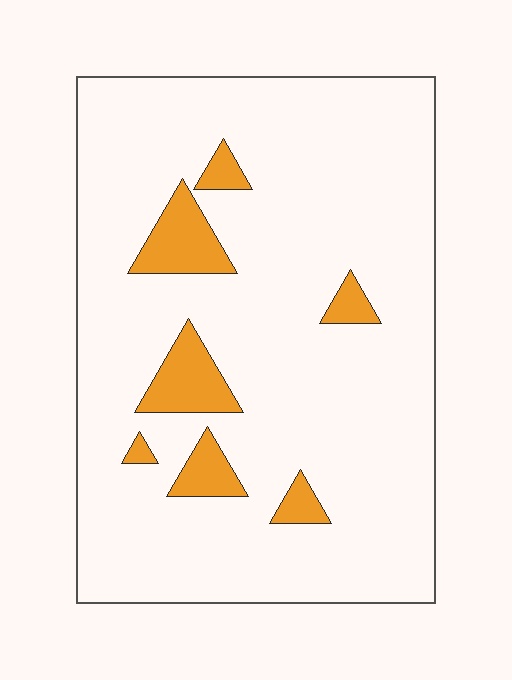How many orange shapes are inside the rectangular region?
7.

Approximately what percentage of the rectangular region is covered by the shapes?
Approximately 10%.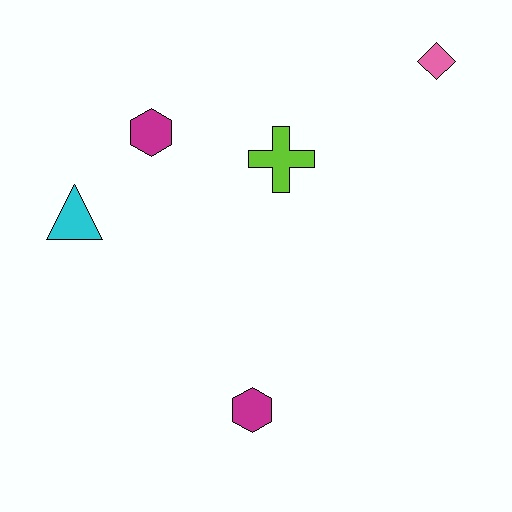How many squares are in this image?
There are no squares.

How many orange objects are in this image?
There are no orange objects.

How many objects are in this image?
There are 5 objects.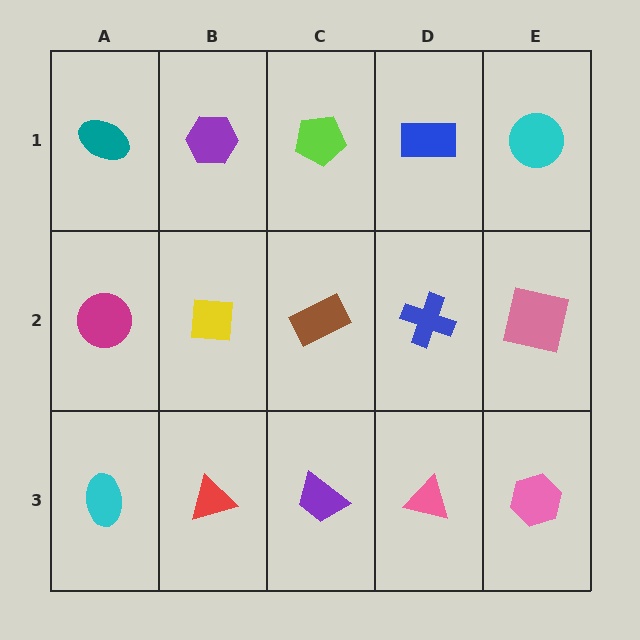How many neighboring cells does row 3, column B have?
3.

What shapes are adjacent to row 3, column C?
A brown rectangle (row 2, column C), a red triangle (row 3, column B), a pink triangle (row 3, column D).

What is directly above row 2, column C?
A lime pentagon.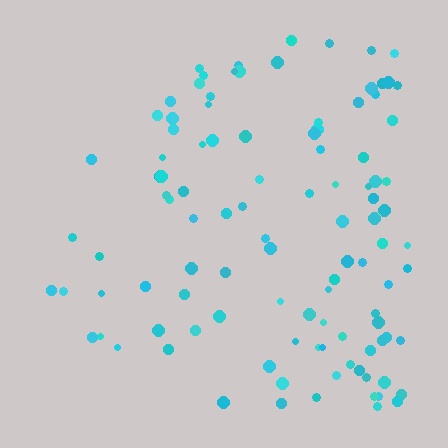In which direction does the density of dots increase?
From left to right, with the right side densest.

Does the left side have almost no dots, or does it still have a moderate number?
Still a moderate number, just noticeably fewer than the right.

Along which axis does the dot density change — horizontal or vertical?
Horizontal.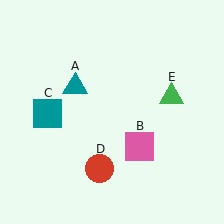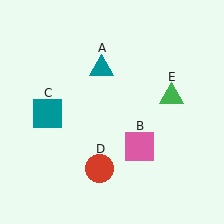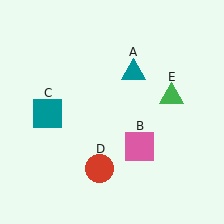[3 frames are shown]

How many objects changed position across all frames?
1 object changed position: teal triangle (object A).